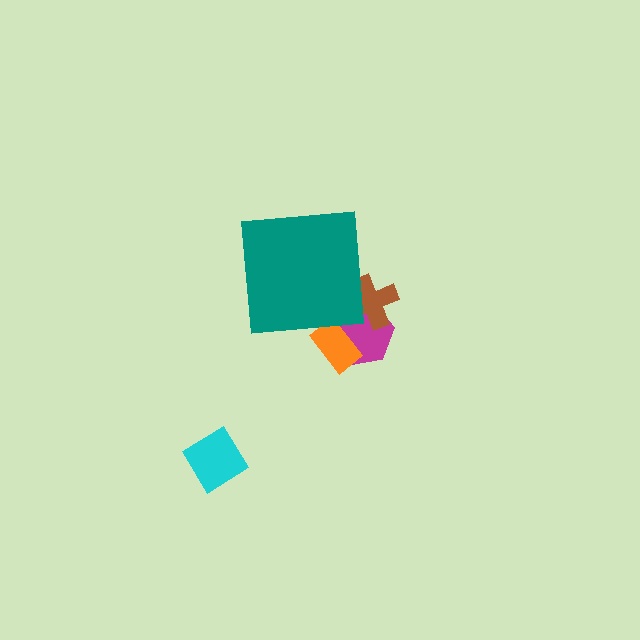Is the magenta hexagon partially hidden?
Yes, the magenta hexagon is partially hidden behind the teal square.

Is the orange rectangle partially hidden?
Yes, the orange rectangle is partially hidden behind the teal square.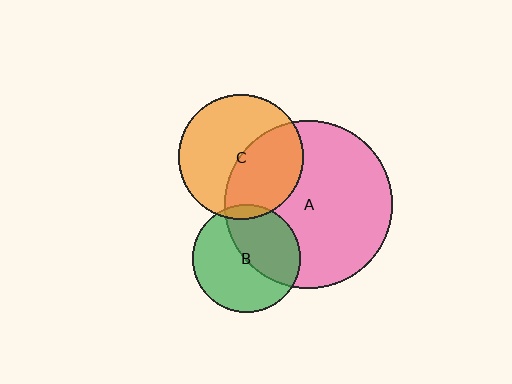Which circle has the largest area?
Circle A (pink).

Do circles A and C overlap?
Yes.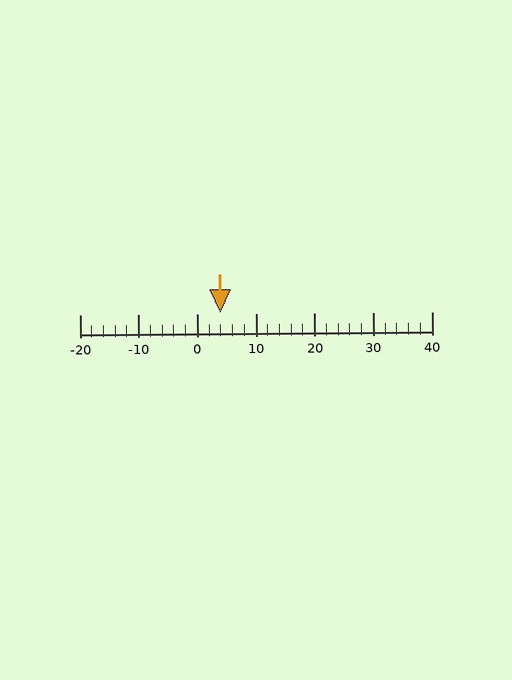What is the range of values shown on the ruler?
The ruler shows values from -20 to 40.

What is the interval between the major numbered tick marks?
The major tick marks are spaced 10 units apart.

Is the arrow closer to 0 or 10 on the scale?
The arrow is closer to 0.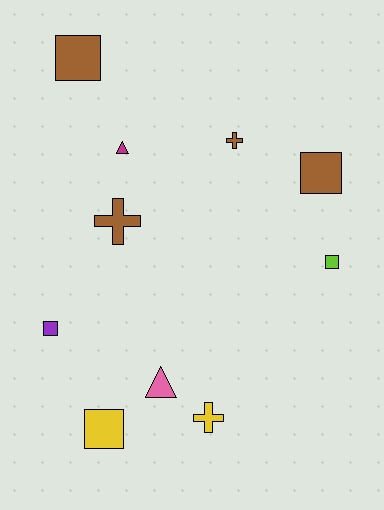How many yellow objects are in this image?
There are 2 yellow objects.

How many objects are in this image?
There are 10 objects.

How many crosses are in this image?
There are 3 crosses.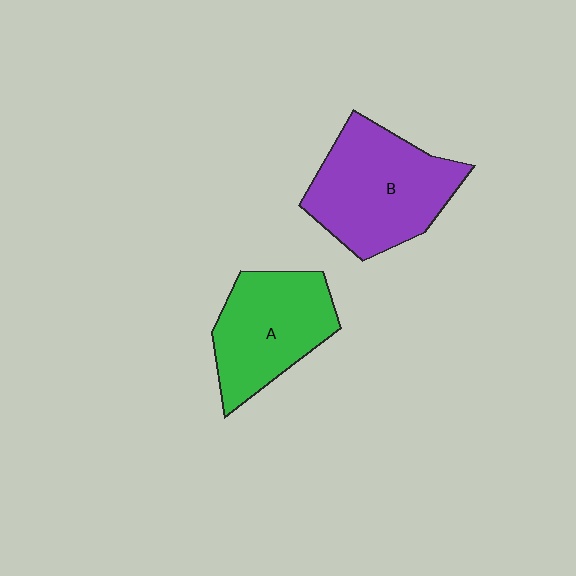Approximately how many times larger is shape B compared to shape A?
Approximately 1.2 times.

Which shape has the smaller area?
Shape A (green).